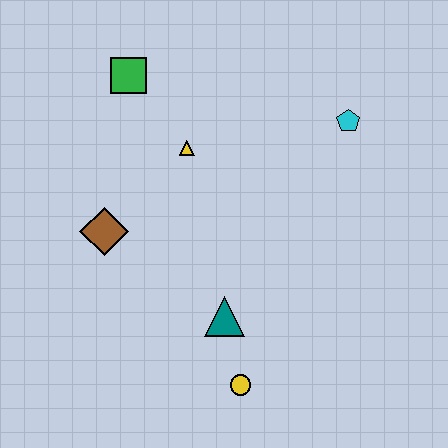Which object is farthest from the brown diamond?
The cyan pentagon is farthest from the brown diamond.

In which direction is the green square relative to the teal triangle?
The green square is above the teal triangle.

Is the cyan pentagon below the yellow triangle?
No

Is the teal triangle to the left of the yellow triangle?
No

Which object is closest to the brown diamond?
The yellow triangle is closest to the brown diamond.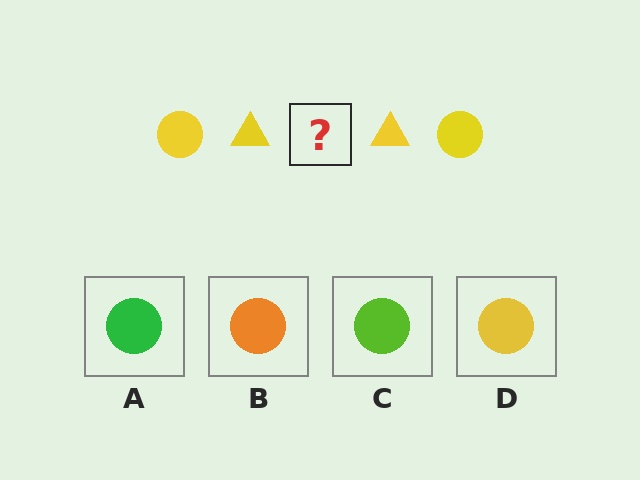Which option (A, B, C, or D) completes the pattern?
D.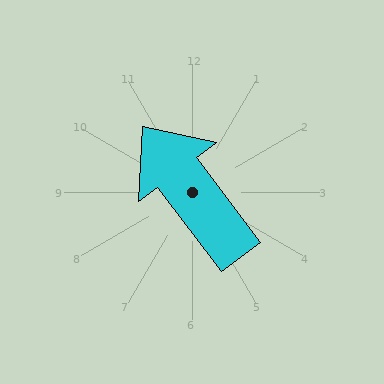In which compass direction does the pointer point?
Northwest.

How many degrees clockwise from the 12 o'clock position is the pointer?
Approximately 323 degrees.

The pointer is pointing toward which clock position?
Roughly 11 o'clock.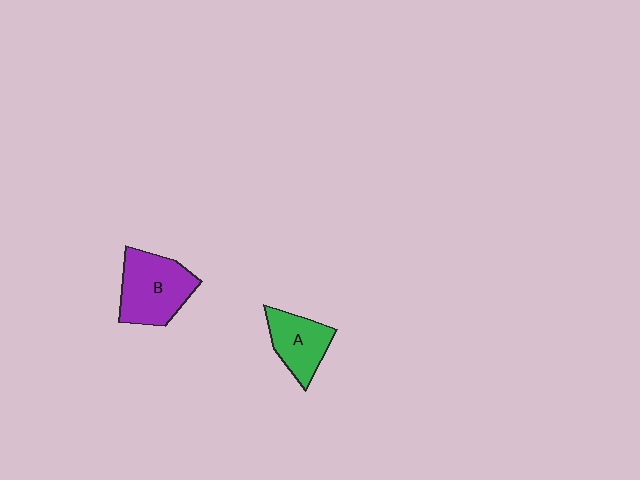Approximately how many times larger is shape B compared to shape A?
Approximately 1.4 times.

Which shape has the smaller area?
Shape A (green).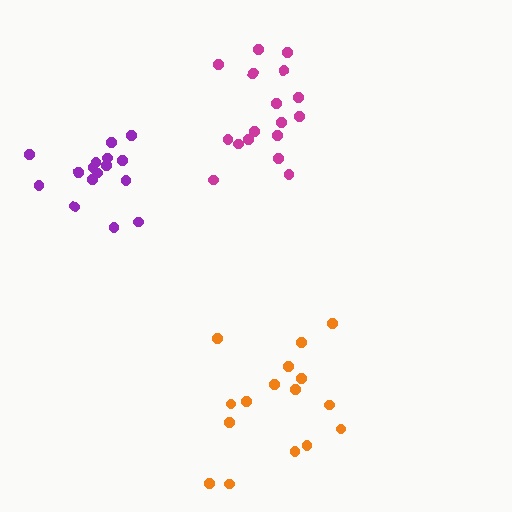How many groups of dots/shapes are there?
There are 3 groups.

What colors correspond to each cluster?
The clusters are colored: purple, magenta, orange.